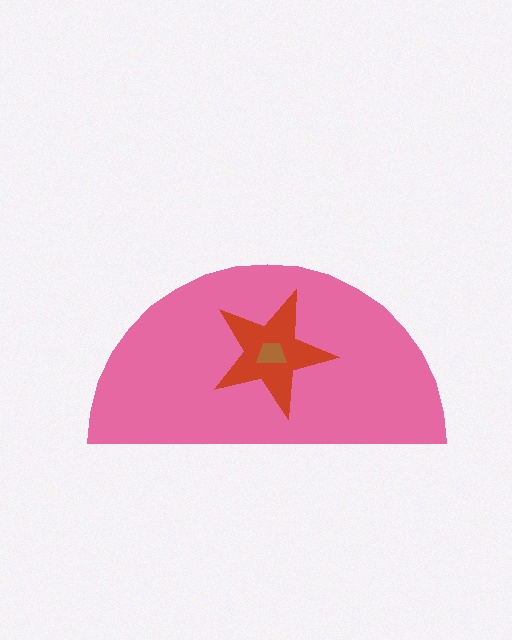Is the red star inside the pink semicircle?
Yes.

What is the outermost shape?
The pink semicircle.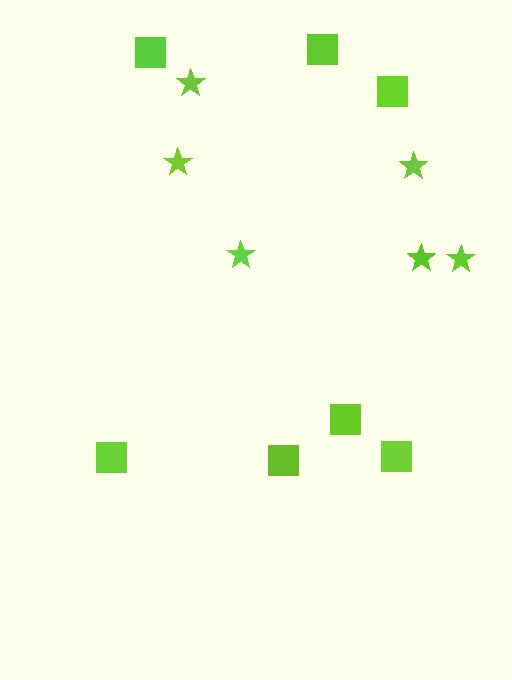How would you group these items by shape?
There are 2 groups: one group of stars (6) and one group of squares (7).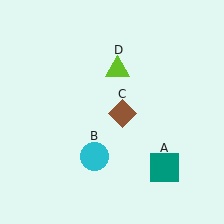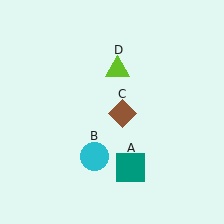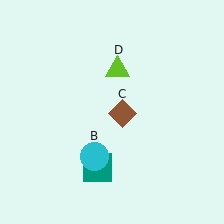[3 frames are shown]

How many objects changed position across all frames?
1 object changed position: teal square (object A).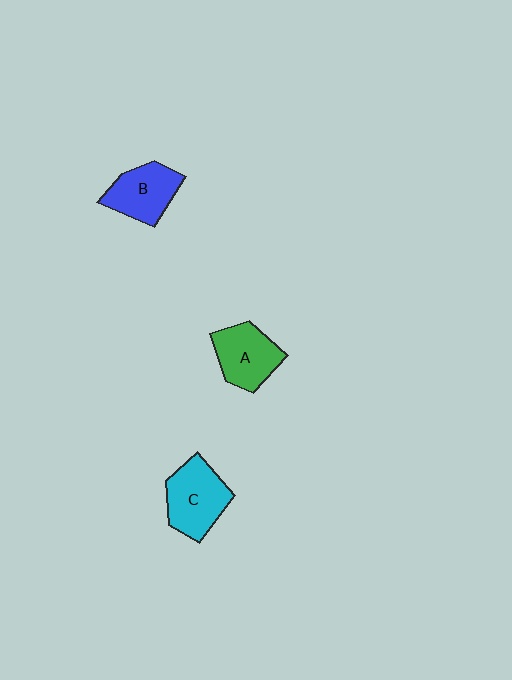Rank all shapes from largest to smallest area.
From largest to smallest: C (cyan), A (green), B (blue).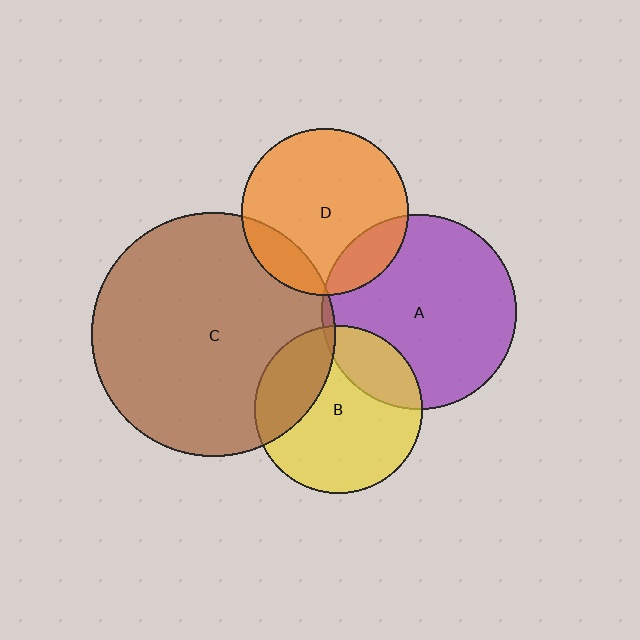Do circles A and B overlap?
Yes.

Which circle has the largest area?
Circle C (brown).